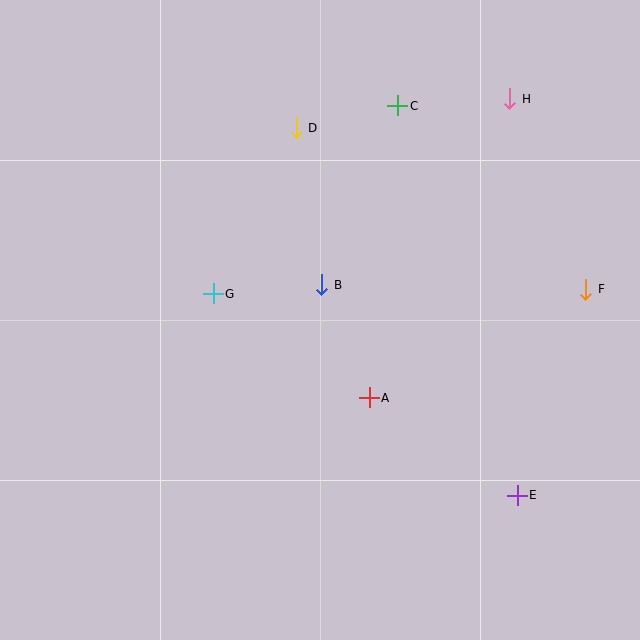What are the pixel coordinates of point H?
Point H is at (510, 99).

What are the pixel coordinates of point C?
Point C is at (398, 106).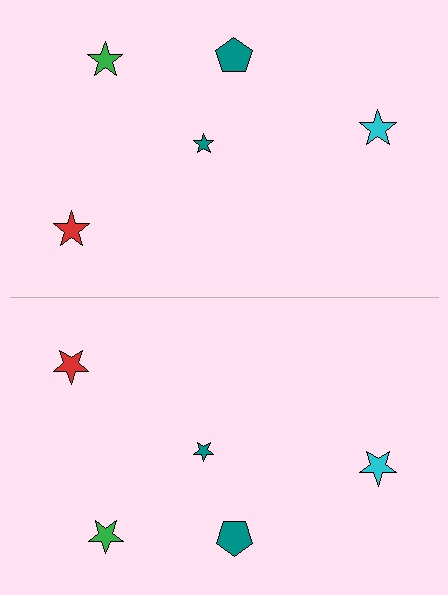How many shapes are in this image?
There are 10 shapes in this image.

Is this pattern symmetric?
Yes, this pattern has bilateral (reflection) symmetry.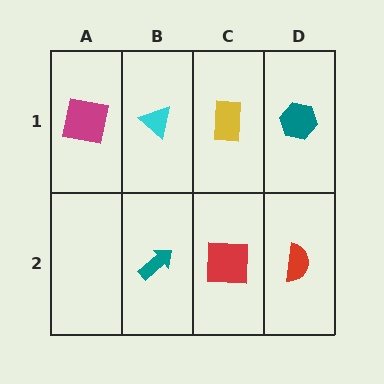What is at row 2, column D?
A red semicircle.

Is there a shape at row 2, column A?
No, that cell is empty.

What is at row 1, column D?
A teal hexagon.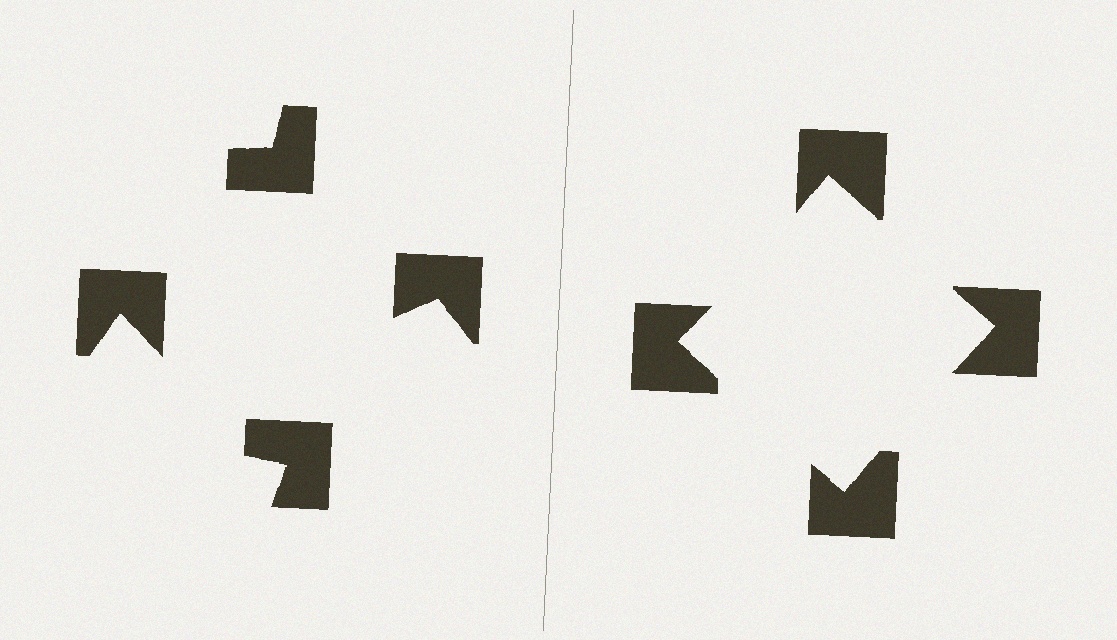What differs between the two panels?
The notched squares are positioned identically on both sides; only the wedge orientations differ. On the right they align to a square; on the left they are misaligned.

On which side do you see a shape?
An illusory square appears on the right side. On the left side the wedge cuts are rotated, so no coherent shape forms.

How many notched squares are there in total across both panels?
8 — 4 on each side.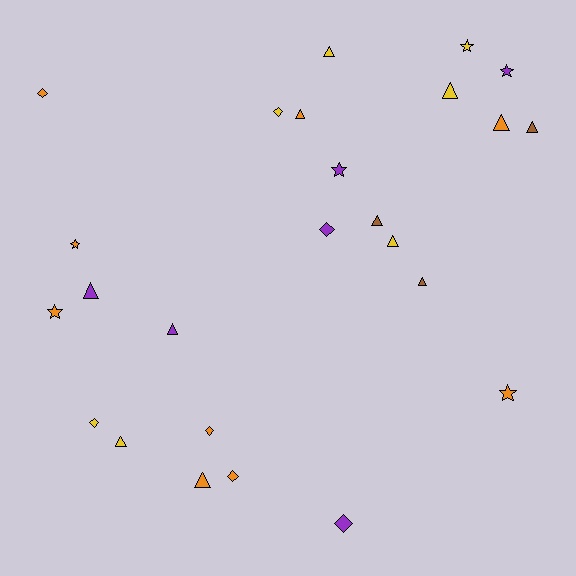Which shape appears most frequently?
Triangle, with 12 objects.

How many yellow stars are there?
There is 1 yellow star.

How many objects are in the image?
There are 25 objects.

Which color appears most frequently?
Orange, with 9 objects.